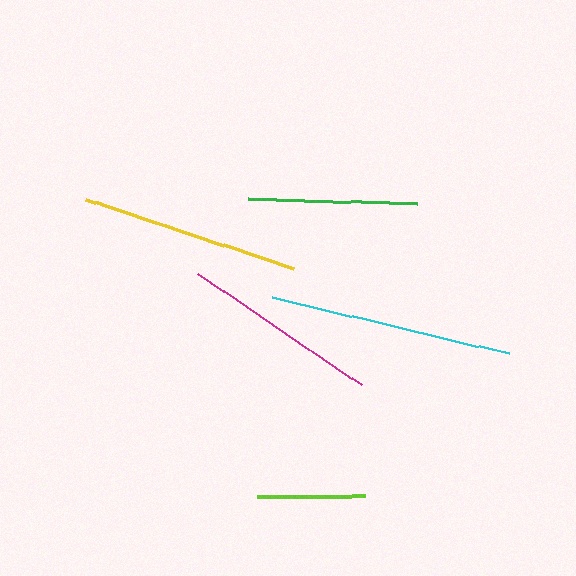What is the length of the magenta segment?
The magenta segment is approximately 198 pixels long.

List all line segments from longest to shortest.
From longest to shortest: cyan, yellow, magenta, green, lime.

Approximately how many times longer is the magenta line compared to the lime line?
The magenta line is approximately 1.8 times the length of the lime line.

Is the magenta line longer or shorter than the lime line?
The magenta line is longer than the lime line.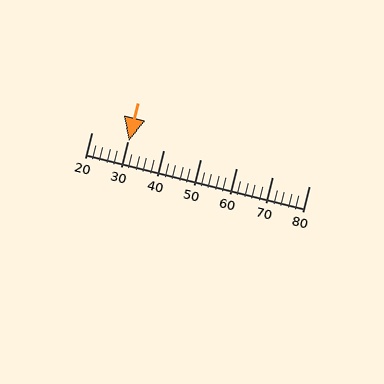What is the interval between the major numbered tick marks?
The major tick marks are spaced 10 units apart.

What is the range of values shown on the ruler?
The ruler shows values from 20 to 80.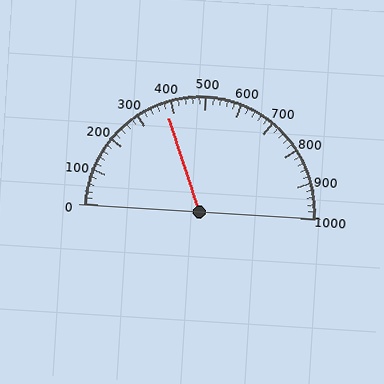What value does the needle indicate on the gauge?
The needle indicates approximately 380.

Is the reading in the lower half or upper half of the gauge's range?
The reading is in the lower half of the range (0 to 1000).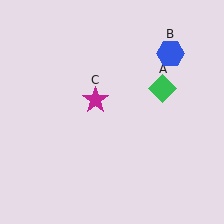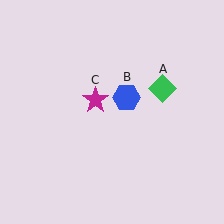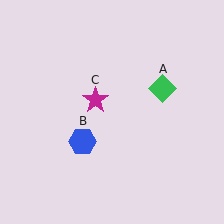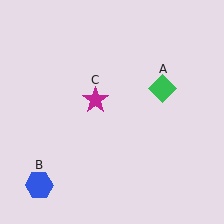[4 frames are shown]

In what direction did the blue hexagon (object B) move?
The blue hexagon (object B) moved down and to the left.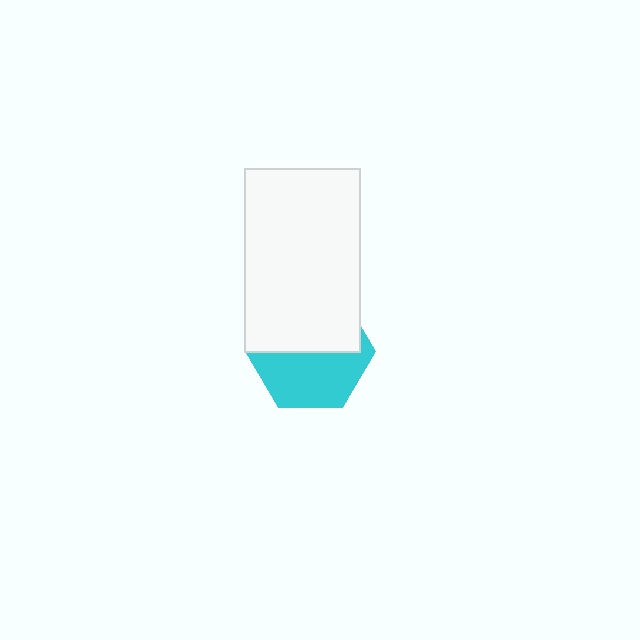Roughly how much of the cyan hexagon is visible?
About half of it is visible (roughly 49%).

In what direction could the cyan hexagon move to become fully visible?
The cyan hexagon could move down. That would shift it out from behind the white rectangle entirely.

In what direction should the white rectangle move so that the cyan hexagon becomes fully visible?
The white rectangle should move up. That is the shortest direction to clear the overlap and leave the cyan hexagon fully visible.